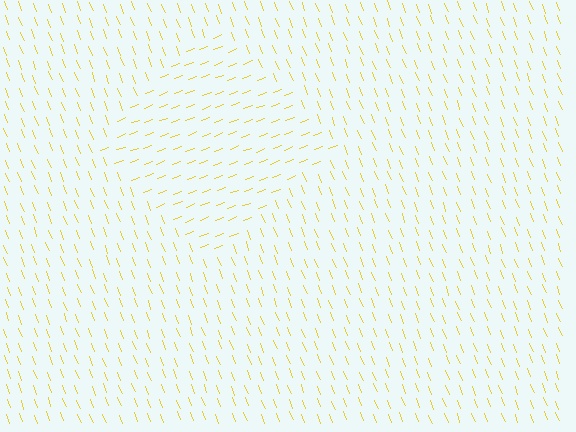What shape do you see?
I see a diamond.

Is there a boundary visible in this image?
Yes, there is a texture boundary formed by a change in line orientation.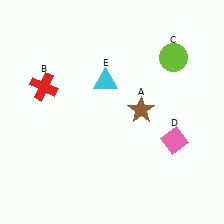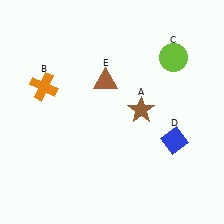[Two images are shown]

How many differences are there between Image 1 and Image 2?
There are 3 differences between the two images.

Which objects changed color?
B changed from red to orange. D changed from pink to blue. E changed from cyan to brown.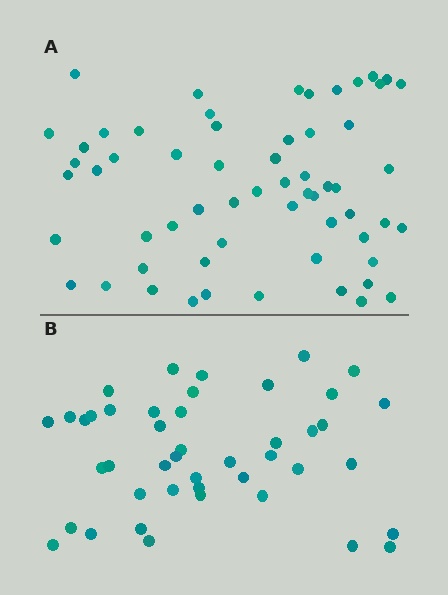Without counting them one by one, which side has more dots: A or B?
Region A (the top region) has more dots.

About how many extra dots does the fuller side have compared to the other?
Region A has approximately 15 more dots than region B.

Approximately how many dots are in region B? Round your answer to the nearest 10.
About 40 dots. (The exact count is 44, which rounds to 40.)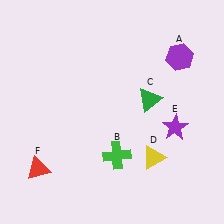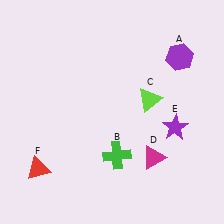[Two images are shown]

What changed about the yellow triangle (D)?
In Image 1, D is yellow. In Image 2, it changed to magenta.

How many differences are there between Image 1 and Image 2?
There are 2 differences between the two images.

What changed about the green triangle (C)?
In Image 1, C is green. In Image 2, it changed to lime.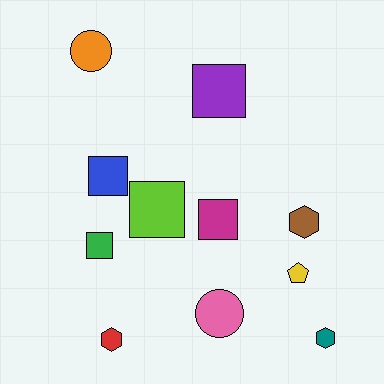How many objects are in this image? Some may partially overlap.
There are 11 objects.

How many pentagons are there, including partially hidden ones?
There is 1 pentagon.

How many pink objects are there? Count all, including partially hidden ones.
There is 1 pink object.